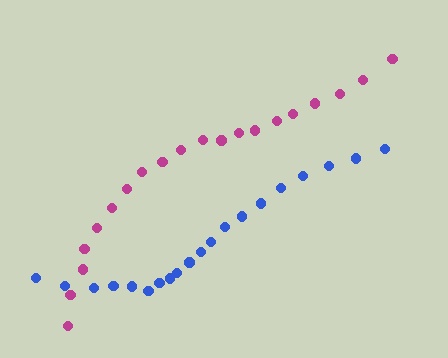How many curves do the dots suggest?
There are 2 distinct paths.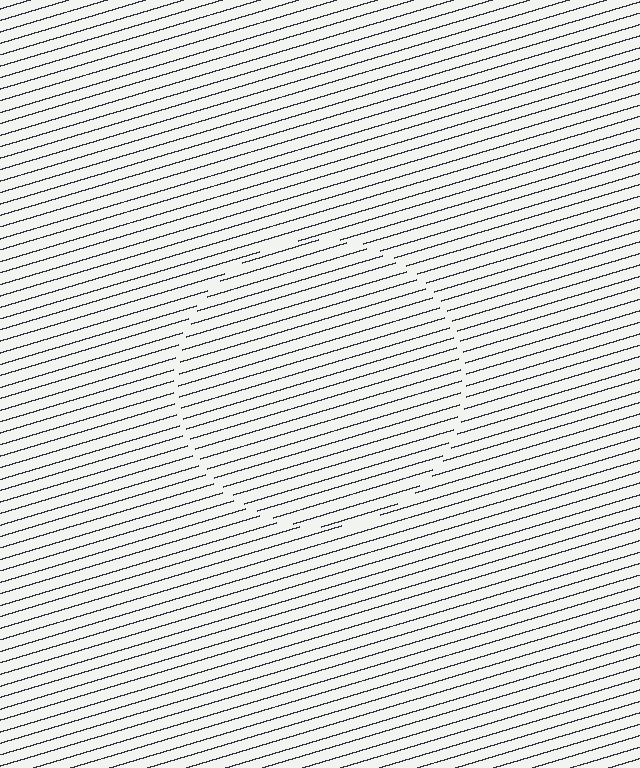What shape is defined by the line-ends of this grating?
An illusory circle. The interior of the shape contains the same grating, shifted by half a period — the contour is defined by the phase discontinuity where line-ends from the inner and outer gratings abut.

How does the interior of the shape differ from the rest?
The interior of the shape contains the same grating, shifted by half a period — the contour is defined by the phase discontinuity where line-ends from the inner and outer gratings abut.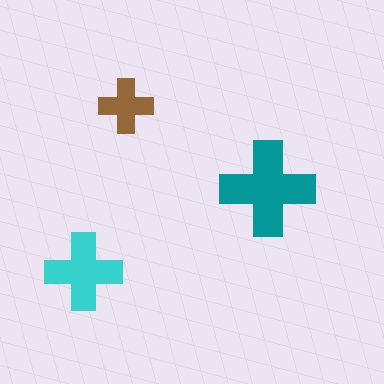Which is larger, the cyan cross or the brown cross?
The cyan one.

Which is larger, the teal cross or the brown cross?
The teal one.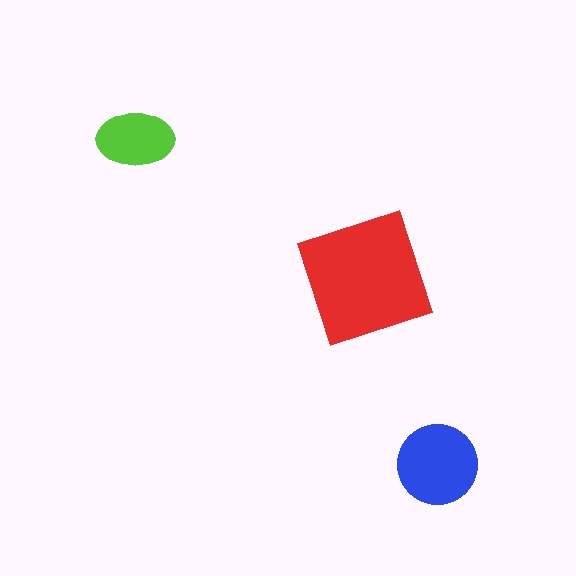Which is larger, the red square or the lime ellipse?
The red square.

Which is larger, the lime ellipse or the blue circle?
The blue circle.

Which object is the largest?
The red square.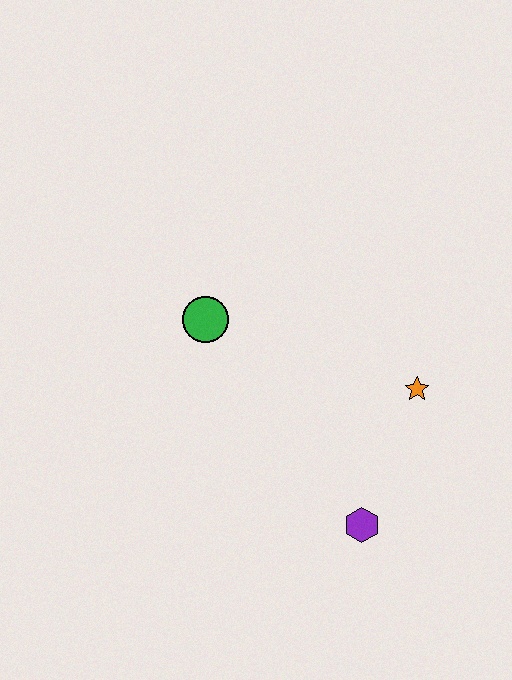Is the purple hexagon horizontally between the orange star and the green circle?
Yes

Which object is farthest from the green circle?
The purple hexagon is farthest from the green circle.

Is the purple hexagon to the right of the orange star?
No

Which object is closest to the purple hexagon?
The orange star is closest to the purple hexagon.